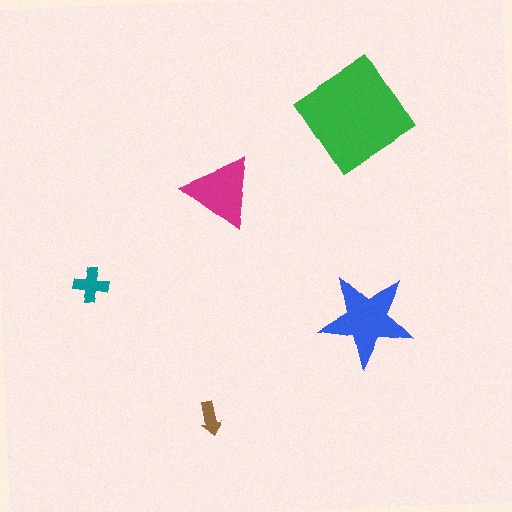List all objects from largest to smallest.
The green diamond, the blue star, the magenta triangle, the teal cross, the brown arrow.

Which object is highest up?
The green diamond is topmost.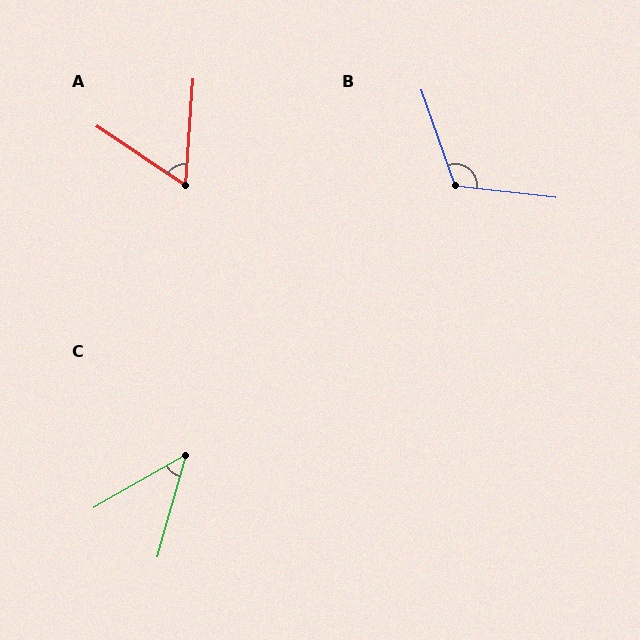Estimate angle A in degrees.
Approximately 60 degrees.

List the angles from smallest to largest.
C (45°), A (60°), B (116°).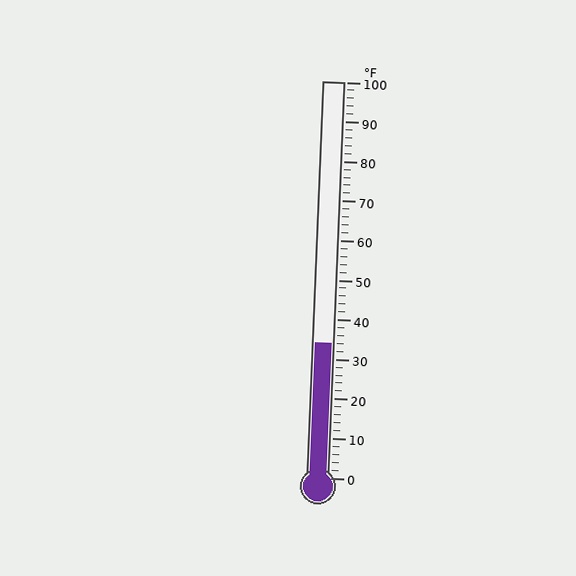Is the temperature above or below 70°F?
The temperature is below 70°F.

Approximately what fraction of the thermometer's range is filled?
The thermometer is filled to approximately 35% of its range.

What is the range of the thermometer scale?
The thermometer scale ranges from 0°F to 100°F.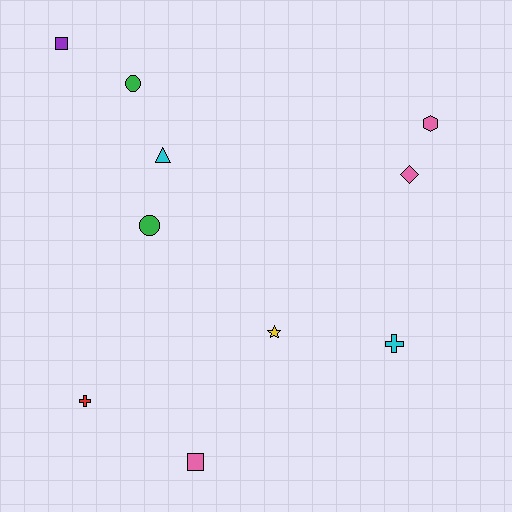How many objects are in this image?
There are 10 objects.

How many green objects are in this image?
There are 2 green objects.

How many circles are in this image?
There are 2 circles.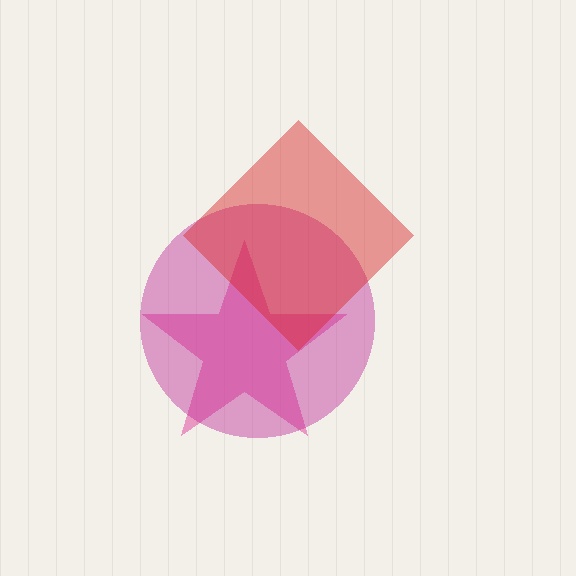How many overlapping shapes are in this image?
There are 3 overlapping shapes in the image.